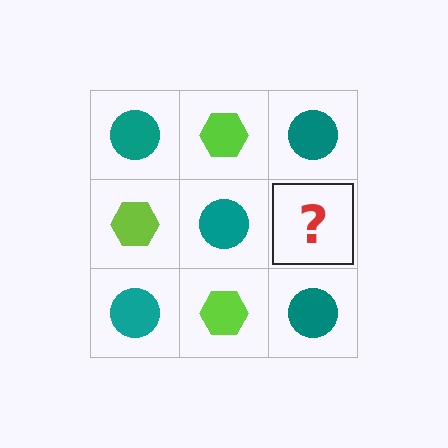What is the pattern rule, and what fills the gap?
The rule is that it alternates teal circle and lime hexagon in a checkerboard pattern. The gap should be filled with a lime hexagon.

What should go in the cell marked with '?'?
The missing cell should contain a lime hexagon.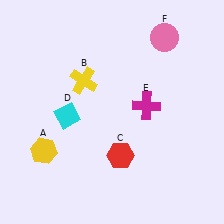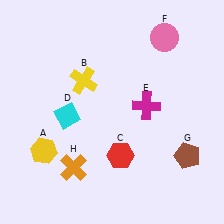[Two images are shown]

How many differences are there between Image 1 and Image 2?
There are 2 differences between the two images.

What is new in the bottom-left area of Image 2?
An orange cross (H) was added in the bottom-left area of Image 2.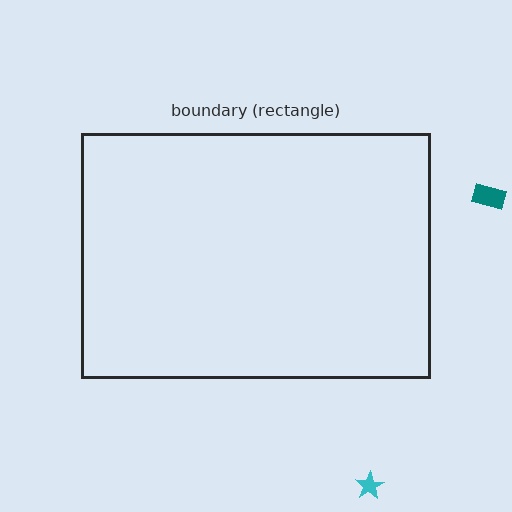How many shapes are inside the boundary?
0 inside, 2 outside.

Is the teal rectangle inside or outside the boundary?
Outside.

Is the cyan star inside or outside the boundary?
Outside.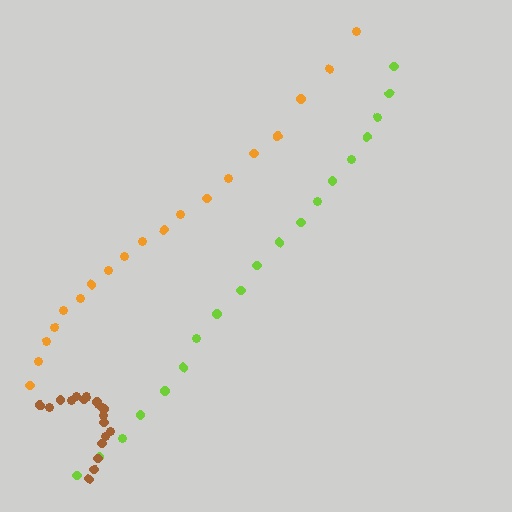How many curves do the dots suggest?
There are 3 distinct paths.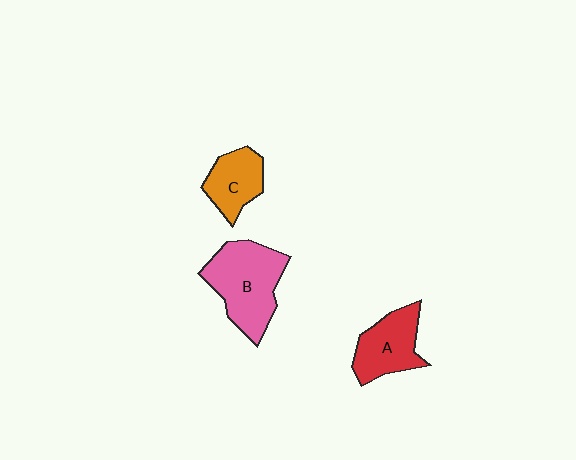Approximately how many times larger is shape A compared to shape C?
Approximately 1.2 times.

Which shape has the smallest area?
Shape C (orange).